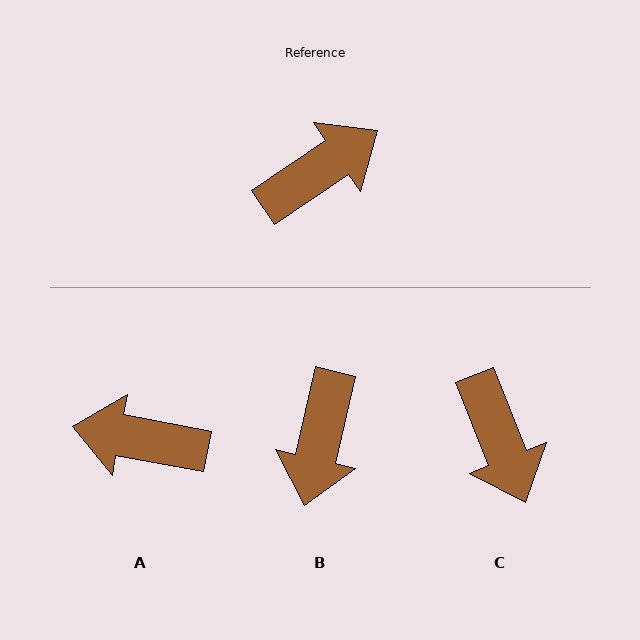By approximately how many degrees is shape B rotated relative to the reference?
Approximately 137 degrees clockwise.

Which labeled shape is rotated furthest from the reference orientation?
B, about 137 degrees away.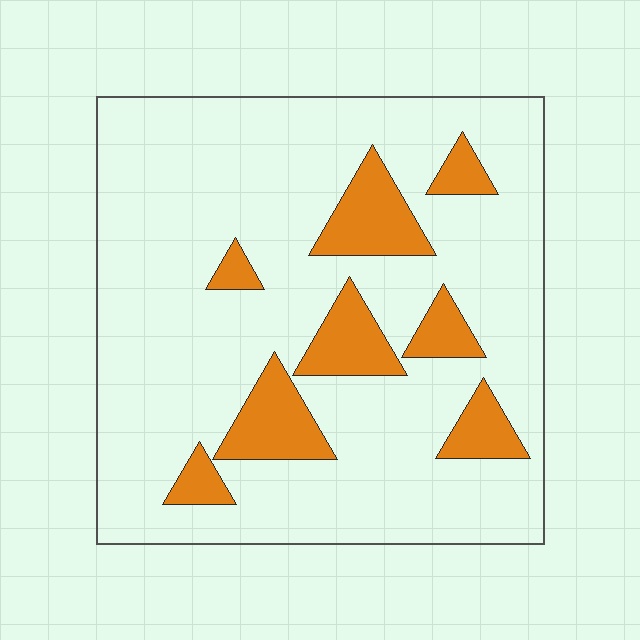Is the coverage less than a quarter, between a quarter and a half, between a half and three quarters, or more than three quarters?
Less than a quarter.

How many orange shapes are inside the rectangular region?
8.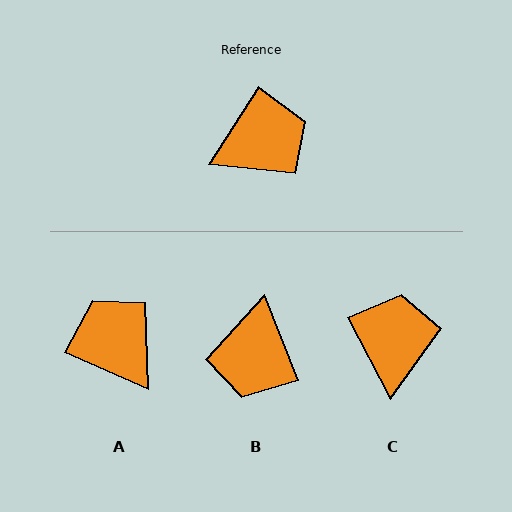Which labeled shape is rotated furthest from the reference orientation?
B, about 126 degrees away.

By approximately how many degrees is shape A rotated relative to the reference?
Approximately 98 degrees counter-clockwise.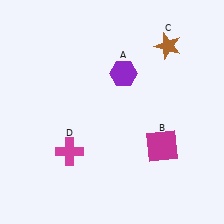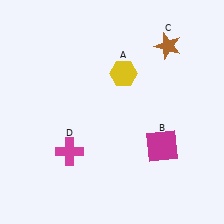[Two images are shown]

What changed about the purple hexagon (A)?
In Image 1, A is purple. In Image 2, it changed to yellow.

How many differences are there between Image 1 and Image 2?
There is 1 difference between the two images.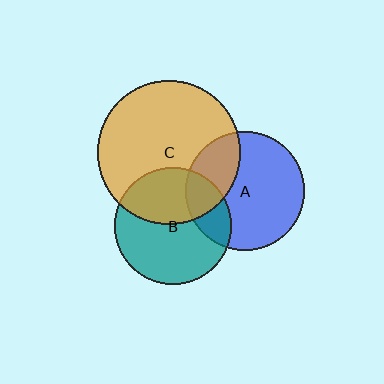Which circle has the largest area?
Circle C (orange).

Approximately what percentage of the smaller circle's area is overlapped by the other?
Approximately 20%.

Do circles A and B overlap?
Yes.